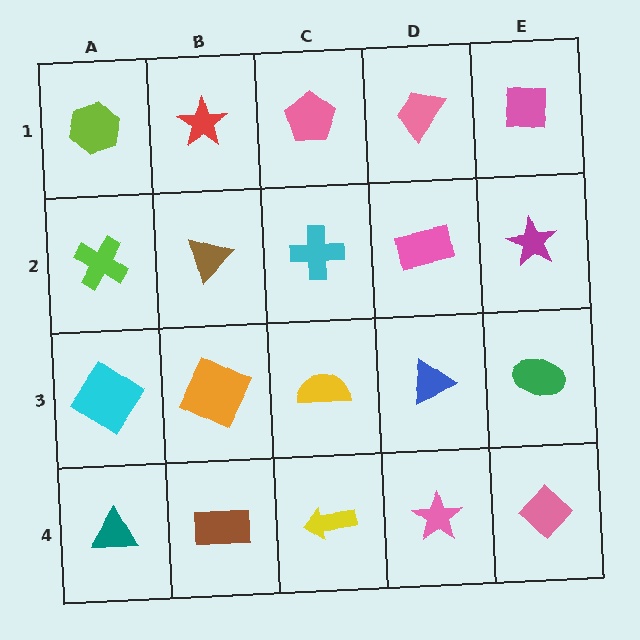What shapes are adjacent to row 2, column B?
A red star (row 1, column B), an orange square (row 3, column B), a lime cross (row 2, column A), a cyan cross (row 2, column C).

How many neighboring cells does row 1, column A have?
2.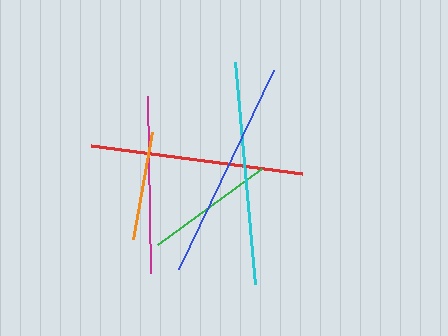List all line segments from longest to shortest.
From longest to shortest: cyan, blue, red, magenta, green, orange.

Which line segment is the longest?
The cyan line is the longest at approximately 223 pixels.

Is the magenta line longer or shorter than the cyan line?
The cyan line is longer than the magenta line.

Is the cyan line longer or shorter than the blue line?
The cyan line is longer than the blue line.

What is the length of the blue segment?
The blue segment is approximately 221 pixels long.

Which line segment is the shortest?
The orange line is the shortest at approximately 108 pixels.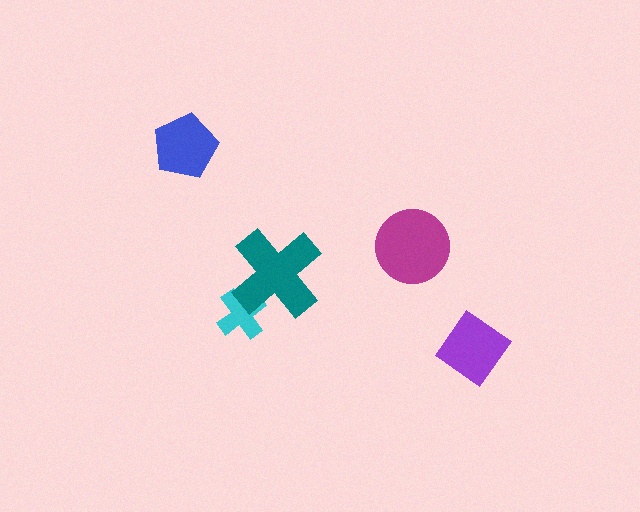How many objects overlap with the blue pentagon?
0 objects overlap with the blue pentagon.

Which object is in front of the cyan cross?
The teal cross is in front of the cyan cross.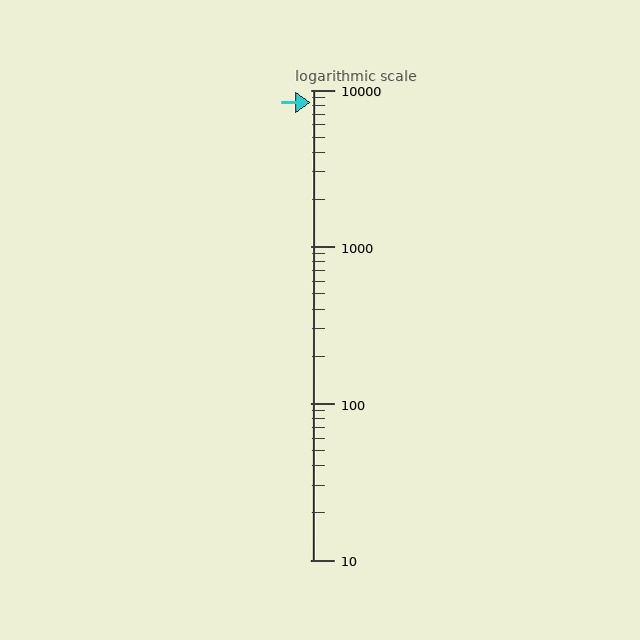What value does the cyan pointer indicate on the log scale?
The pointer indicates approximately 8300.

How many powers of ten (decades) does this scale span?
The scale spans 3 decades, from 10 to 10000.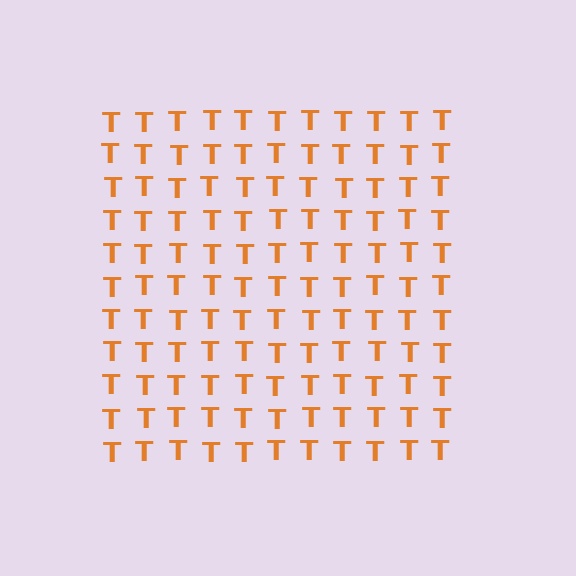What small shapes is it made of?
It is made of small letter T's.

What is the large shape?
The large shape is a square.